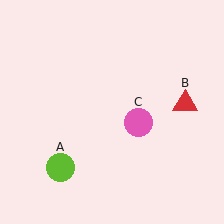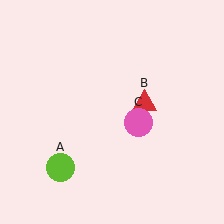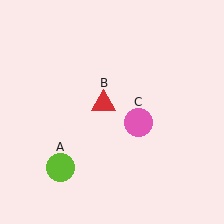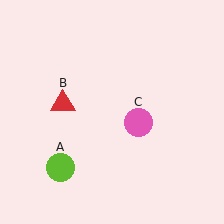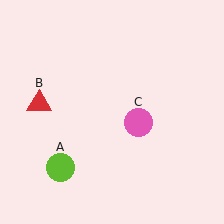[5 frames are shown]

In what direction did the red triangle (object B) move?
The red triangle (object B) moved left.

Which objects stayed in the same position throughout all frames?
Lime circle (object A) and pink circle (object C) remained stationary.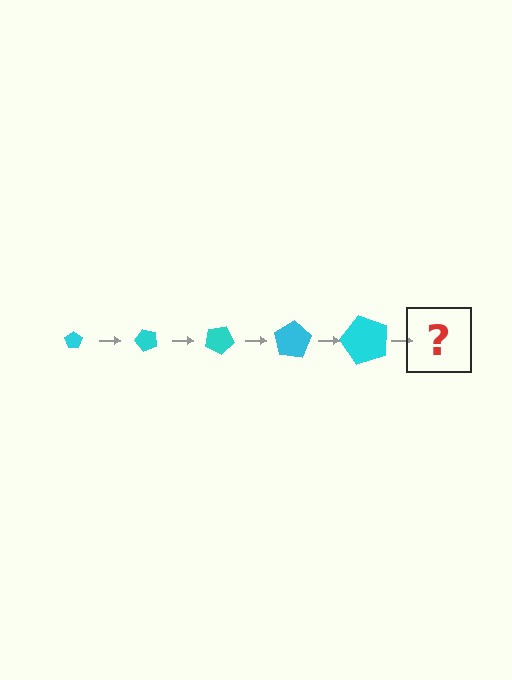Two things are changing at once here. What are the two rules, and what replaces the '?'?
The two rules are that the pentagon grows larger each step and it rotates 50 degrees each step. The '?' should be a pentagon, larger than the previous one and rotated 250 degrees from the start.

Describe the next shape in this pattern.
It should be a pentagon, larger than the previous one and rotated 250 degrees from the start.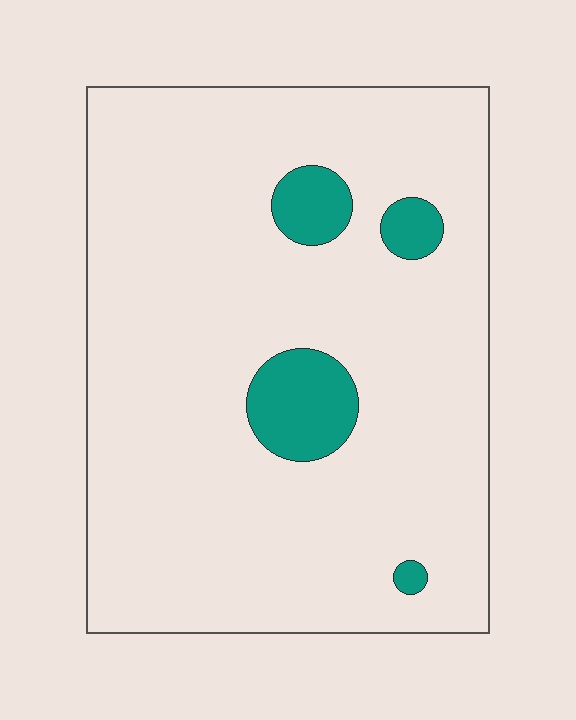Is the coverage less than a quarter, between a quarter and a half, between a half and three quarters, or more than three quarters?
Less than a quarter.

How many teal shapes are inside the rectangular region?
4.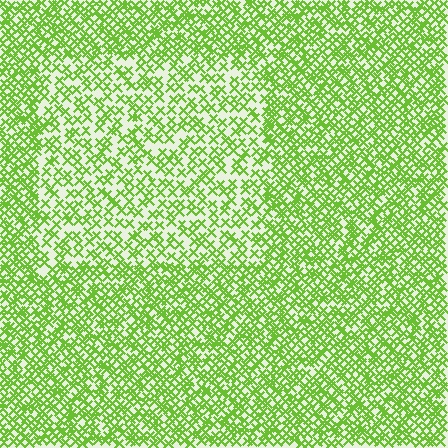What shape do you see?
I see a rectangle.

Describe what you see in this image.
The image contains small lime elements arranged at two different densities. A rectangle-shaped region is visible where the elements are less densely packed than the surrounding area.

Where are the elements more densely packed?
The elements are more densely packed outside the rectangle boundary.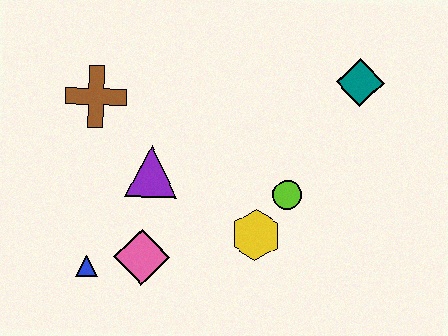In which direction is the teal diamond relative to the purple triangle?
The teal diamond is to the right of the purple triangle.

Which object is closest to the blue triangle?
The pink diamond is closest to the blue triangle.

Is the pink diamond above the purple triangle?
No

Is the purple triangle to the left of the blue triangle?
No